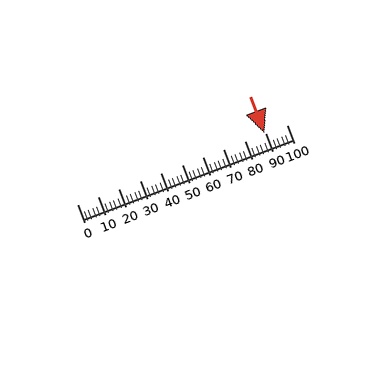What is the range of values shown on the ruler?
The ruler shows values from 0 to 100.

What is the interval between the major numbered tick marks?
The major tick marks are spaced 10 units apart.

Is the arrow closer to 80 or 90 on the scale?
The arrow is closer to 90.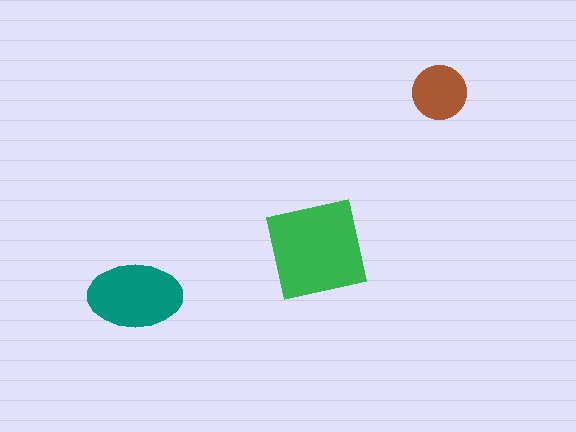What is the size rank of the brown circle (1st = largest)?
3rd.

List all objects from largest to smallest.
The green square, the teal ellipse, the brown circle.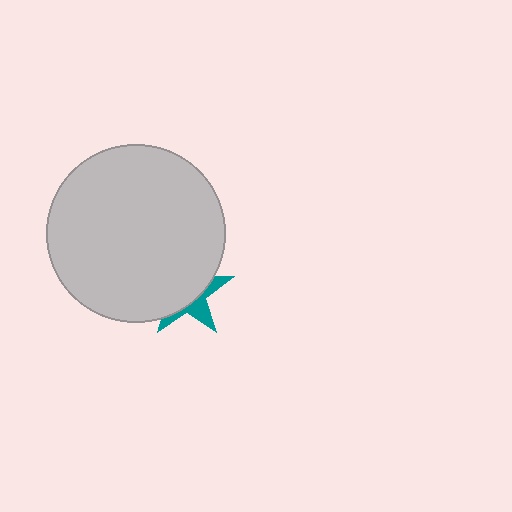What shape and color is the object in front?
The object in front is a light gray circle.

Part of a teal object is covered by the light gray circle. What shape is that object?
It is a star.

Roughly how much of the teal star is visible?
A small part of it is visible (roughly 33%).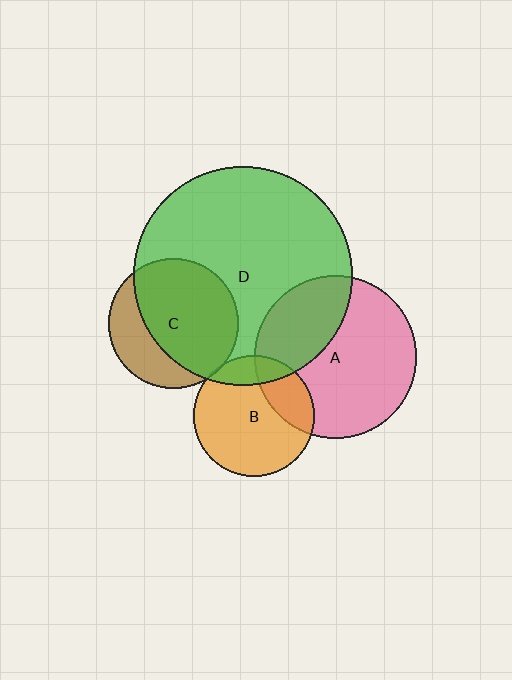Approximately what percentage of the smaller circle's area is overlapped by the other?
Approximately 5%.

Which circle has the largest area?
Circle D (green).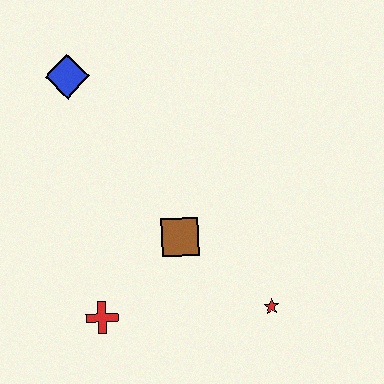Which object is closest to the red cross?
The brown square is closest to the red cross.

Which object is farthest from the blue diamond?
The red star is farthest from the blue diamond.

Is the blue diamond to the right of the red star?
No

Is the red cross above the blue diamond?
No